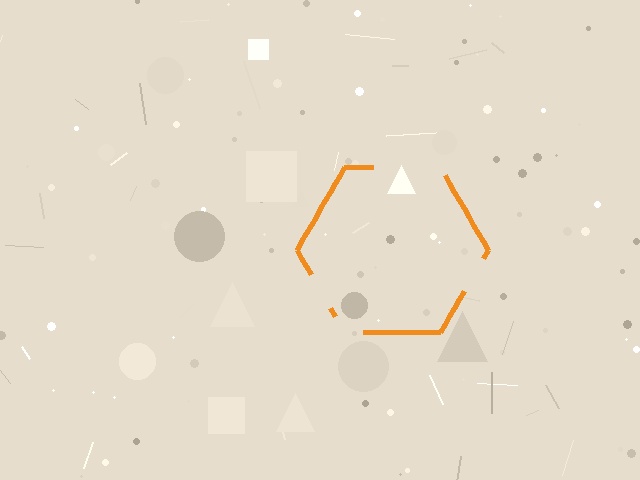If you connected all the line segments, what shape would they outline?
They would outline a hexagon.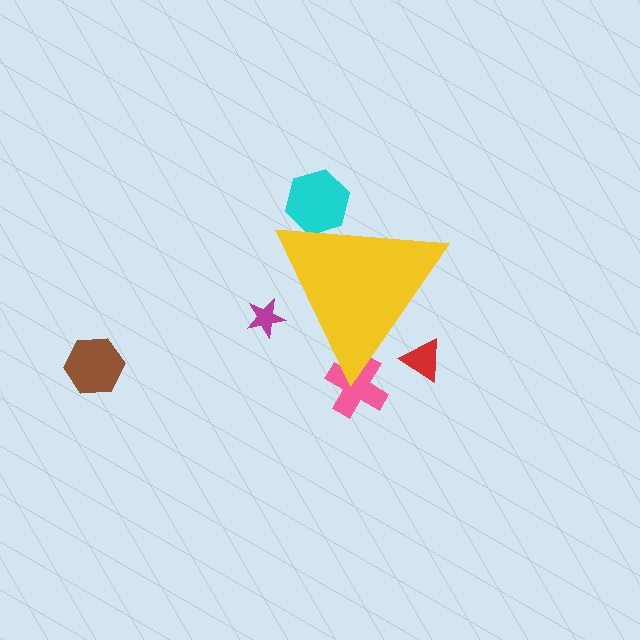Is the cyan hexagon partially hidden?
Yes, the cyan hexagon is partially hidden behind the yellow triangle.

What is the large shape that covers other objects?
A yellow triangle.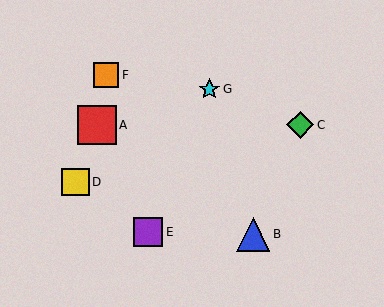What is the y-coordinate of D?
Object D is at y≈182.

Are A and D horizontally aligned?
No, A is at y≈125 and D is at y≈182.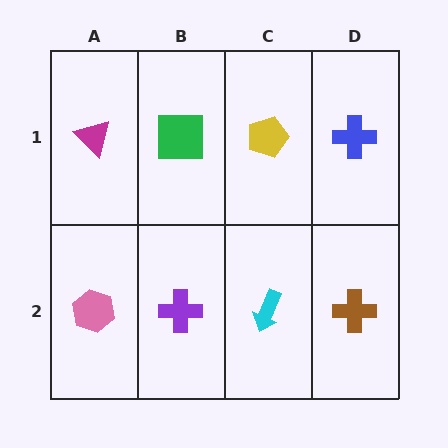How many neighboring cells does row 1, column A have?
2.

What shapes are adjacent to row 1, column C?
A cyan arrow (row 2, column C), a green square (row 1, column B), a blue cross (row 1, column D).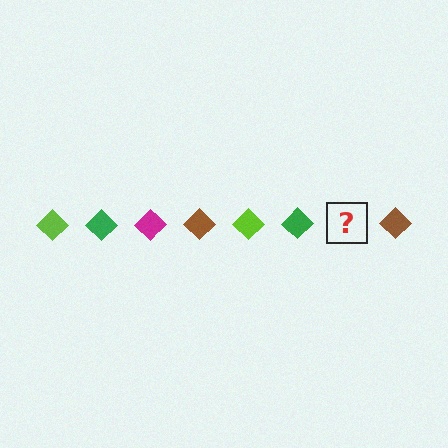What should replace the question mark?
The question mark should be replaced with a magenta diamond.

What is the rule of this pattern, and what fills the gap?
The rule is that the pattern cycles through lime, green, magenta, brown diamonds. The gap should be filled with a magenta diamond.